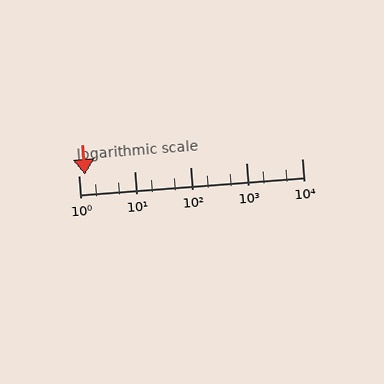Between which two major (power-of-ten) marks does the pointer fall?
The pointer is between 1 and 10.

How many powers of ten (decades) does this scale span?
The scale spans 4 decades, from 1 to 10000.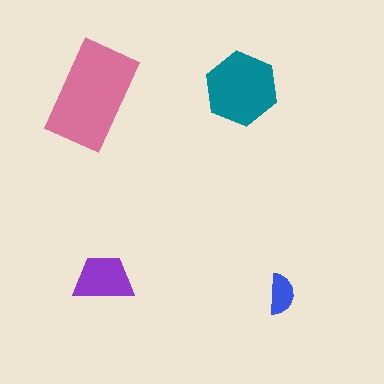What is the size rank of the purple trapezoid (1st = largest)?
3rd.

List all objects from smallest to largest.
The blue semicircle, the purple trapezoid, the teal hexagon, the pink rectangle.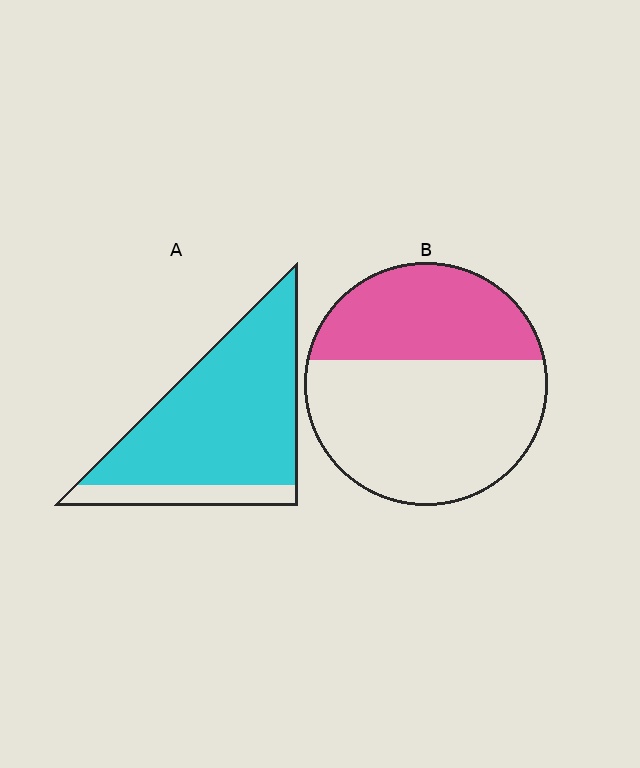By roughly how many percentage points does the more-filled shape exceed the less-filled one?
By roughly 45 percentage points (A over B).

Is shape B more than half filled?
No.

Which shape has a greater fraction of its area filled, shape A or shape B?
Shape A.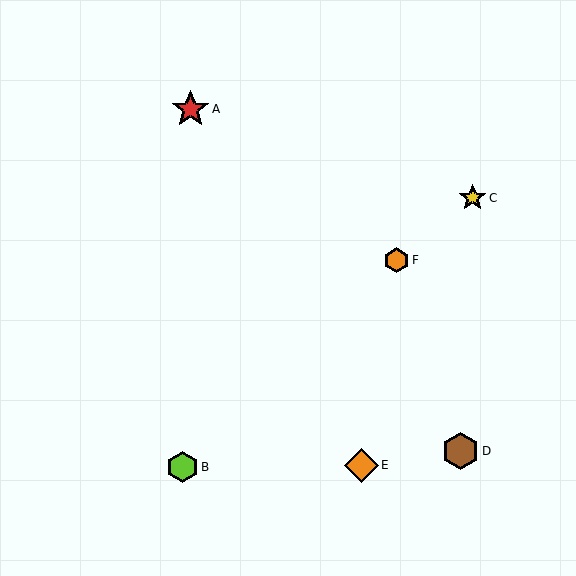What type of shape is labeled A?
Shape A is a red star.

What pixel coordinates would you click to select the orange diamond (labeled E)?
Click at (361, 465) to select the orange diamond E.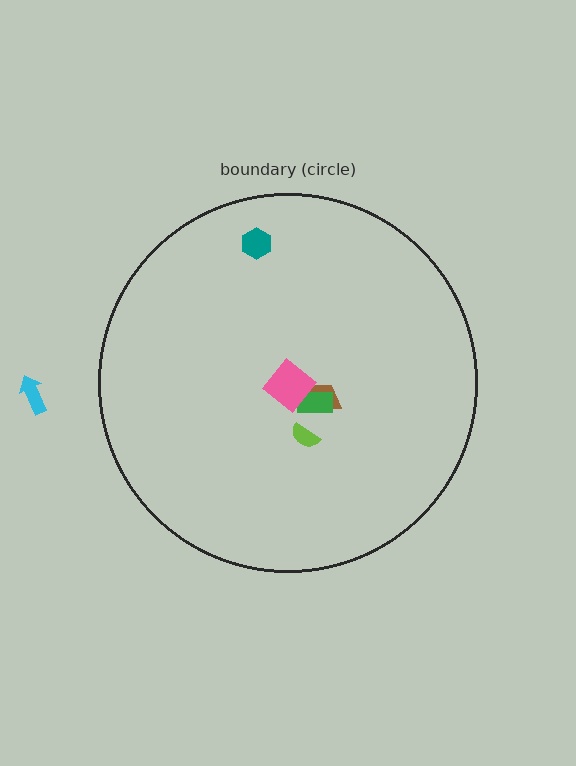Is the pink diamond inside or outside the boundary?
Inside.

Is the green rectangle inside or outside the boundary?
Inside.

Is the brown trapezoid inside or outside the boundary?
Inside.